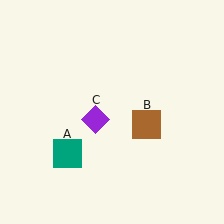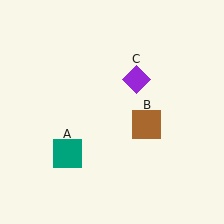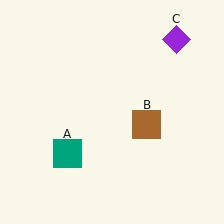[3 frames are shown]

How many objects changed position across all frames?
1 object changed position: purple diamond (object C).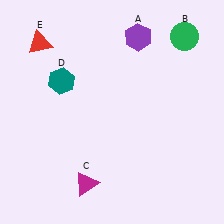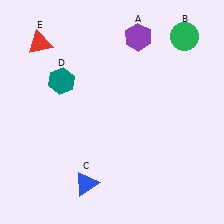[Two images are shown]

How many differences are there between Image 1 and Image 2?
There is 1 difference between the two images.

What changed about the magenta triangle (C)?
In Image 1, C is magenta. In Image 2, it changed to blue.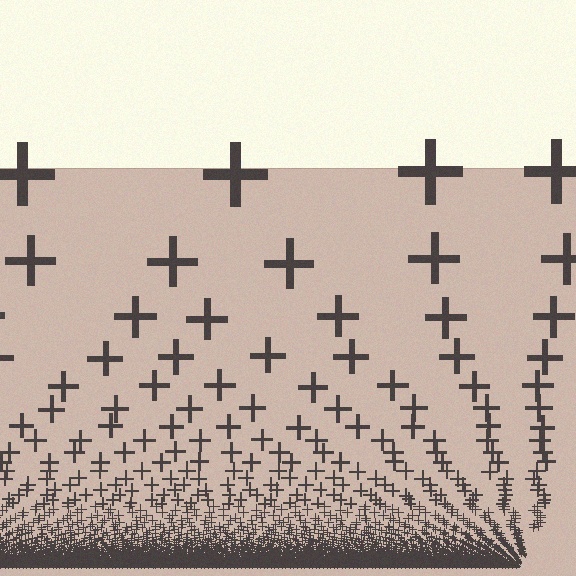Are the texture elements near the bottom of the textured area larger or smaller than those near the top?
Smaller. The gradient is inverted — elements near the bottom are smaller and denser.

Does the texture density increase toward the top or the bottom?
Density increases toward the bottom.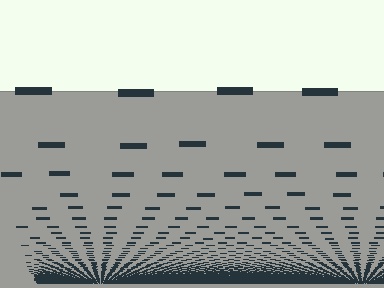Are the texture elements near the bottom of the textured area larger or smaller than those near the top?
Smaller. The gradient is inverted — elements near the bottom are smaller and denser.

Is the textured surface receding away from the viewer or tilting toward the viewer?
The surface appears to tilt toward the viewer. Texture elements get larger and sparser toward the top.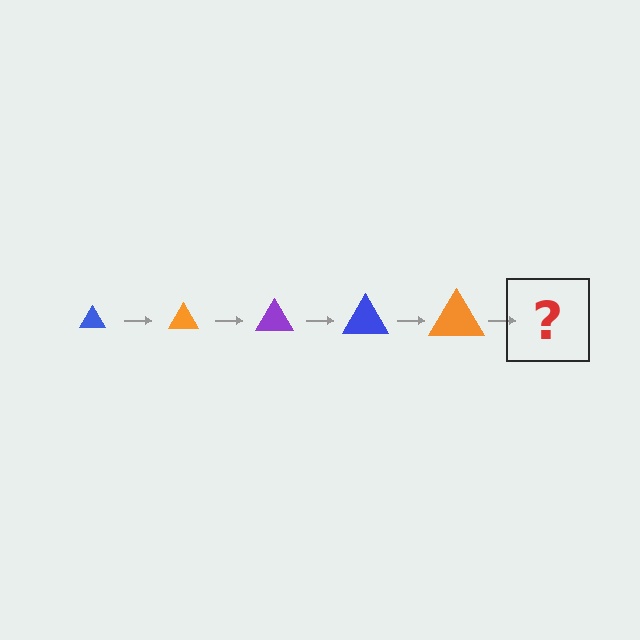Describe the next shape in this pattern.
It should be a purple triangle, larger than the previous one.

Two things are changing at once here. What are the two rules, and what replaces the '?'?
The two rules are that the triangle grows larger each step and the color cycles through blue, orange, and purple. The '?' should be a purple triangle, larger than the previous one.